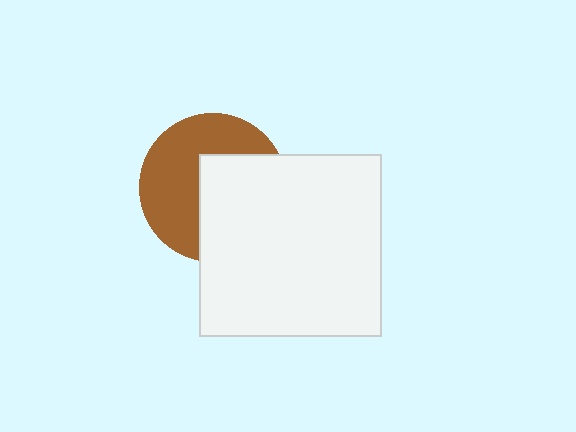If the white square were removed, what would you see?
You would see the complete brown circle.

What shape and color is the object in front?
The object in front is a white square.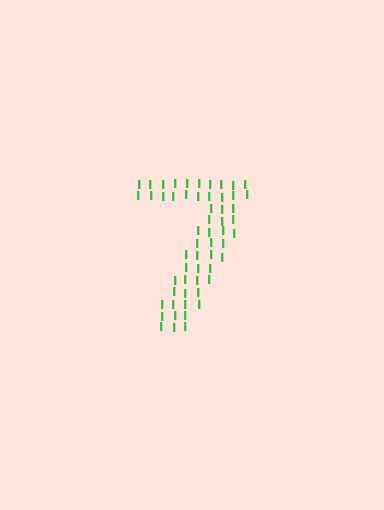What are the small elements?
The small elements are letter I's.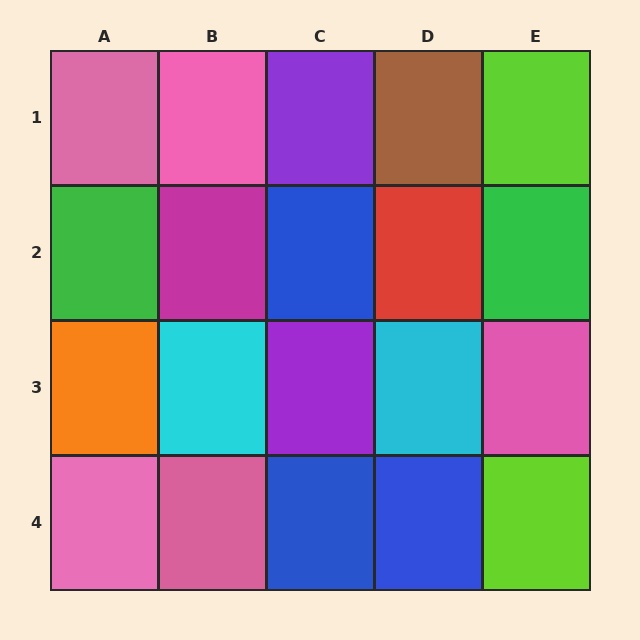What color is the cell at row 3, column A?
Orange.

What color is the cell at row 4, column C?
Blue.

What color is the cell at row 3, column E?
Pink.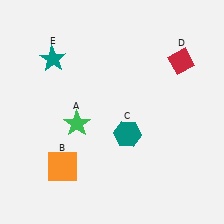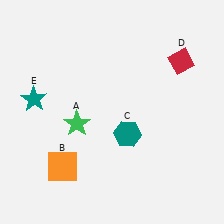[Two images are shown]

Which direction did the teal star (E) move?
The teal star (E) moved down.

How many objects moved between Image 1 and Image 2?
1 object moved between the two images.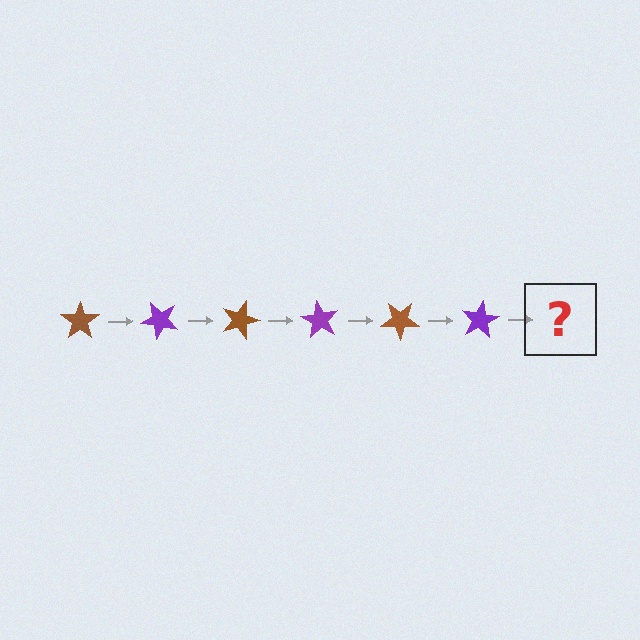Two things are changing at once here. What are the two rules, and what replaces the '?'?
The two rules are that it rotates 45 degrees each step and the color cycles through brown and purple. The '?' should be a brown star, rotated 270 degrees from the start.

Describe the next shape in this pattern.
It should be a brown star, rotated 270 degrees from the start.